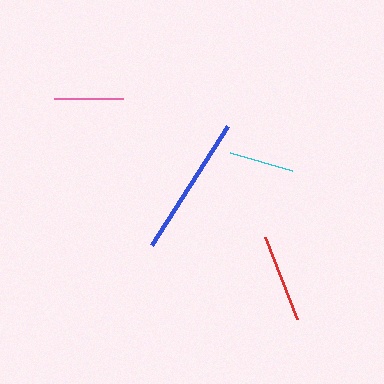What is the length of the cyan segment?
The cyan segment is approximately 65 pixels long.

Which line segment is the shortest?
The cyan line is the shortest at approximately 65 pixels.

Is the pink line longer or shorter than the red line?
The red line is longer than the pink line.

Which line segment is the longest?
The blue line is the longest at approximately 142 pixels.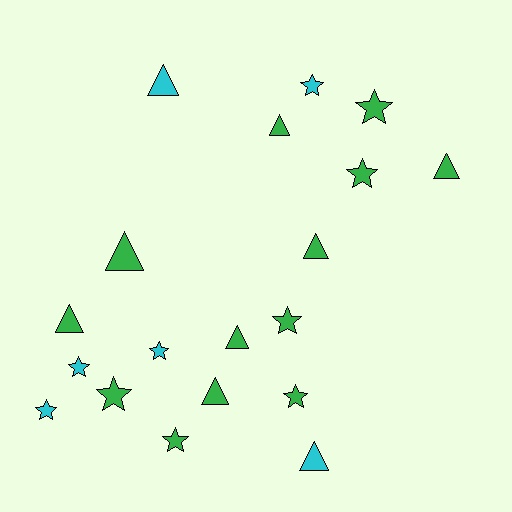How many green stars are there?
There are 6 green stars.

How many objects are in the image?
There are 19 objects.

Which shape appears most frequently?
Star, with 10 objects.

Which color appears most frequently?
Green, with 13 objects.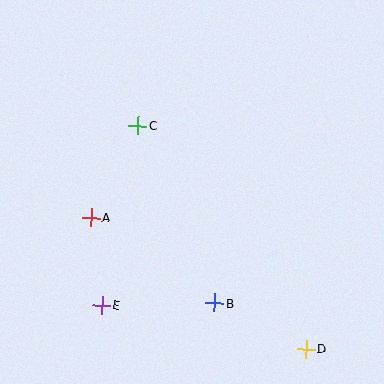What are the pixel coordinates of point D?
Point D is at (306, 349).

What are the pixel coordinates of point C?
Point C is at (138, 126).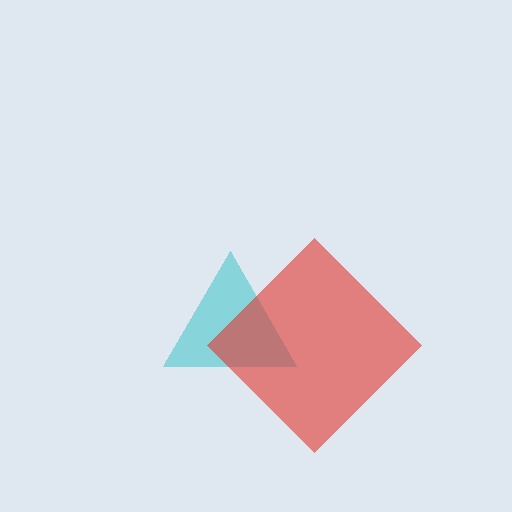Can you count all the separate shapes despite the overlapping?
Yes, there are 2 separate shapes.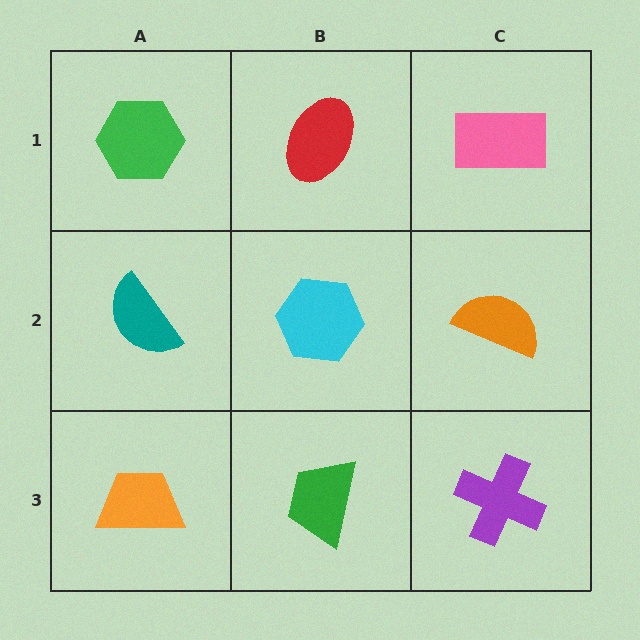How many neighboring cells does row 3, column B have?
3.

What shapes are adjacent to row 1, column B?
A cyan hexagon (row 2, column B), a green hexagon (row 1, column A), a pink rectangle (row 1, column C).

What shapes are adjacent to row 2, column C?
A pink rectangle (row 1, column C), a purple cross (row 3, column C), a cyan hexagon (row 2, column B).